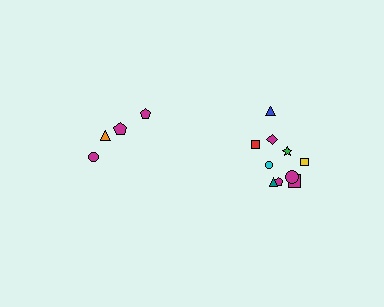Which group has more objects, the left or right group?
The right group.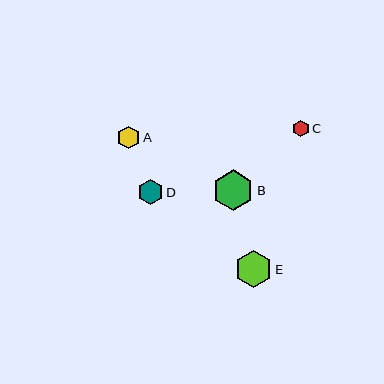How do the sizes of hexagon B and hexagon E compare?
Hexagon B and hexagon E are approximately the same size.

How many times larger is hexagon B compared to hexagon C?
Hexagon B is approximately 2.5 times the size of hexagon C.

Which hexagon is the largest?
Hexagon B is the largest with a size of approximately 41 pixels.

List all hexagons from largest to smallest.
From largest to smallest: B, E, D, A, C.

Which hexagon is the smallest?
Hexagon C is the smallest with a size of approximately 16 pixels.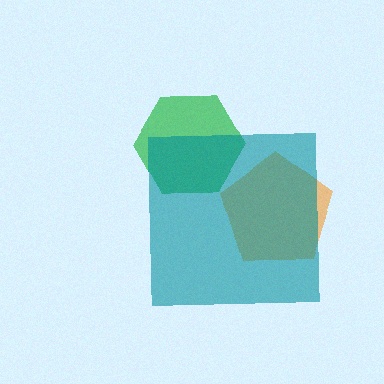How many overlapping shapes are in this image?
There are 3 overlapping shapes in the image.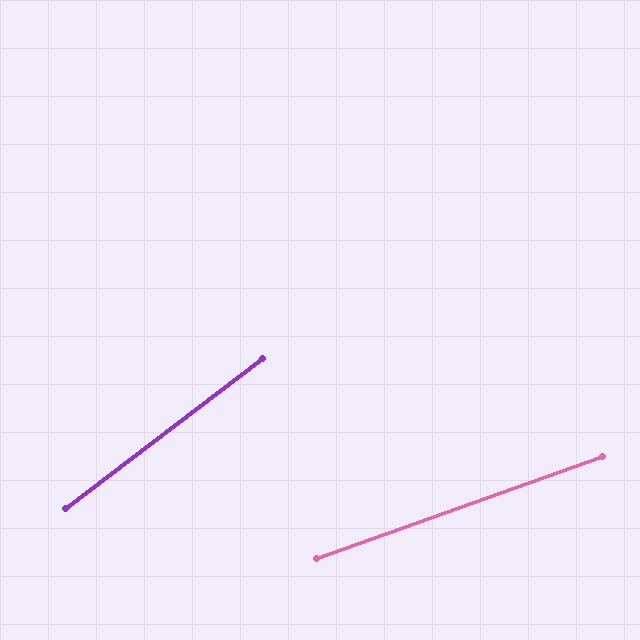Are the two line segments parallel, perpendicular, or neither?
Neither parallel nor perpendicular — they differ by about 17°.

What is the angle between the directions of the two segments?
Approximately 17 degrees.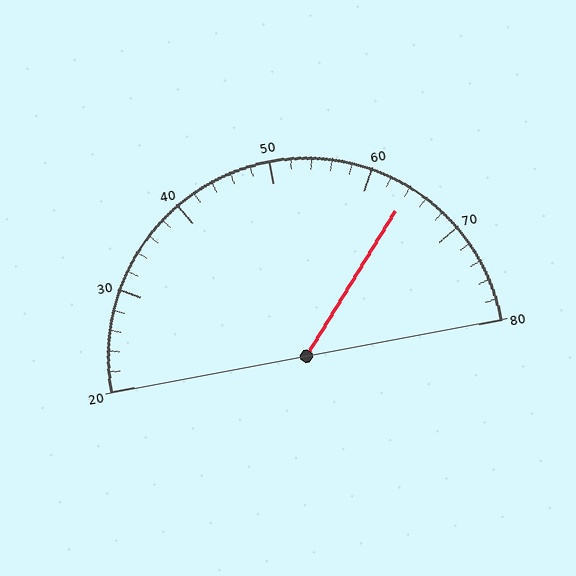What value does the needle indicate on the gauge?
The needle indicates approximately 64.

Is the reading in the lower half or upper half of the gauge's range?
The reading is in the upper half of the range (20 to 80).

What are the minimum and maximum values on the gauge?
The gauge ranges from 20 to 80.